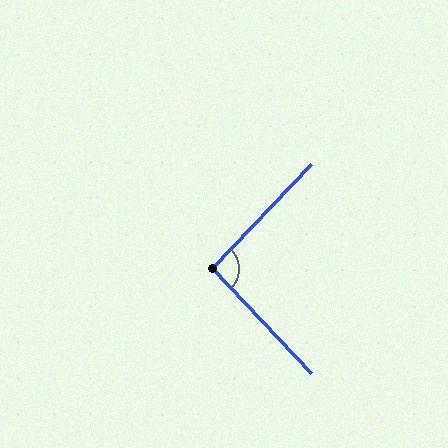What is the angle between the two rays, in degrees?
Approximately 93 degrees.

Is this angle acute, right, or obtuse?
It is approximately a right angle.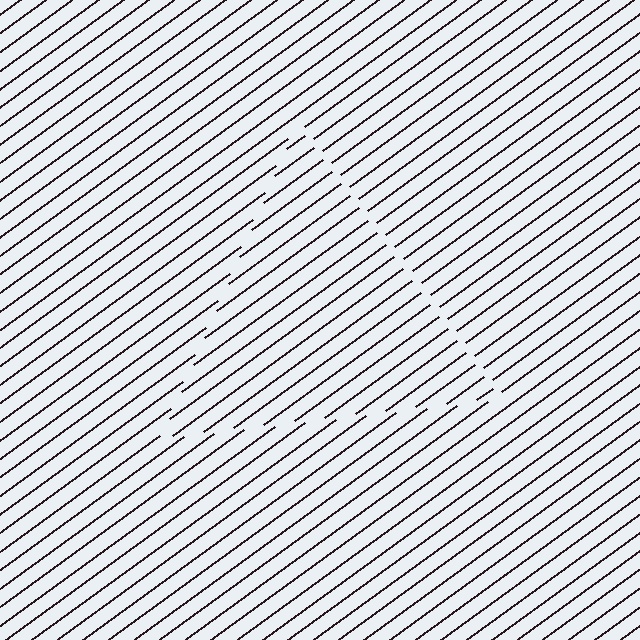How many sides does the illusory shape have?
3 sides — the line-ends trace a triangle.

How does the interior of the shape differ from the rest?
The interior of the shape contains the same grating, shifted by half a period — the contour is defined by the phase discontinuity where line-ends from the inner and outer gratings abut.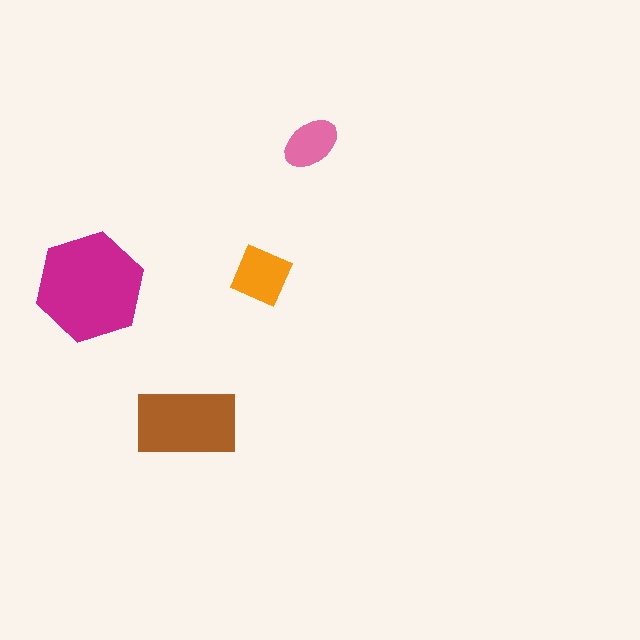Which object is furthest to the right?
The pink ellipse is rightmost.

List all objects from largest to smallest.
The magenta hexagon, the brown rectangle, the orange diamond, the pink ellipse.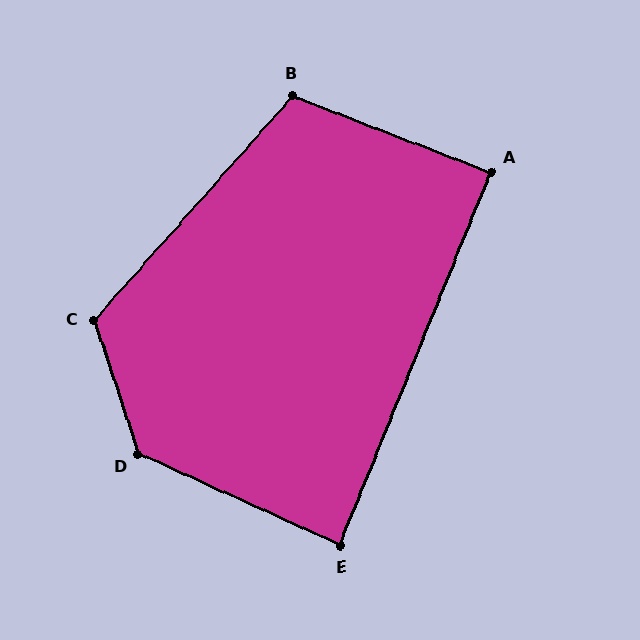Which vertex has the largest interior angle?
D, at approximately 133 degrees.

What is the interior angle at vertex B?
Approximately 110 degrees (obtuse).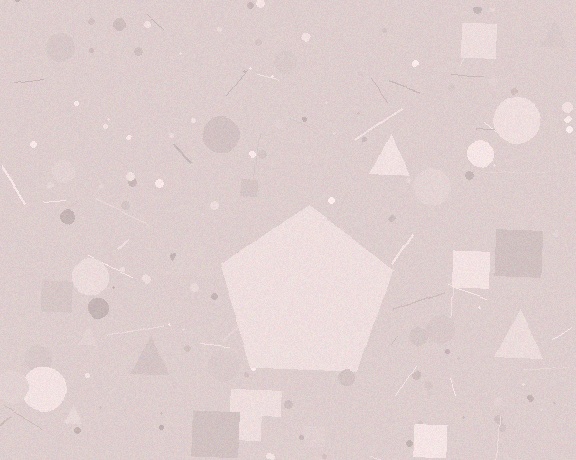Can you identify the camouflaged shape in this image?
The camouflaged shape is a pentagon.